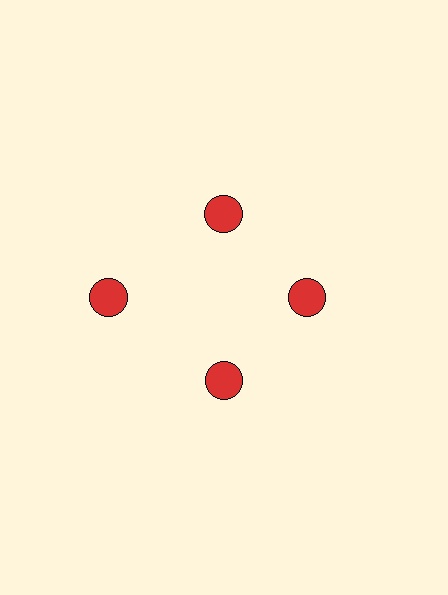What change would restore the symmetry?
The symmetry would be restored by moving it inward, back onto the ring so that all 4 circles sit at equal angles and equal distance from the center.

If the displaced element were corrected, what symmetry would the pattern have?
It would have 4-fold rotational symmetry — the pattern would map onto itself every 90 degrees.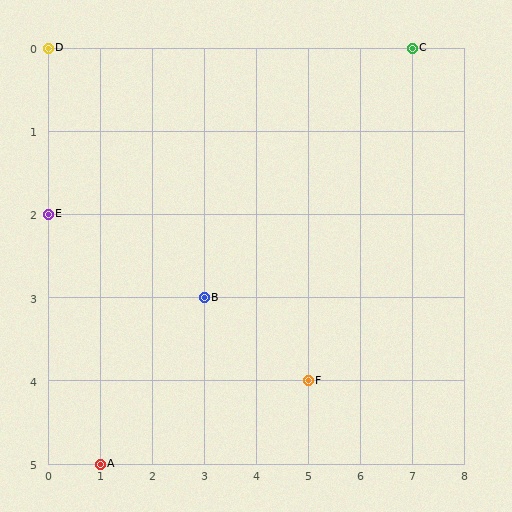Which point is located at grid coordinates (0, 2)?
Point E is at (0, 2).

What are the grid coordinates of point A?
Point A is at grid coordinates (1, 5).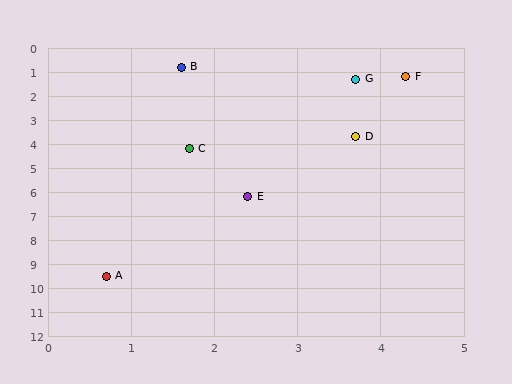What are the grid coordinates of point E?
Point E is at approximately (2.4, 6.2).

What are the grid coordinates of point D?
Point D is at approximately (3.7, 3.7).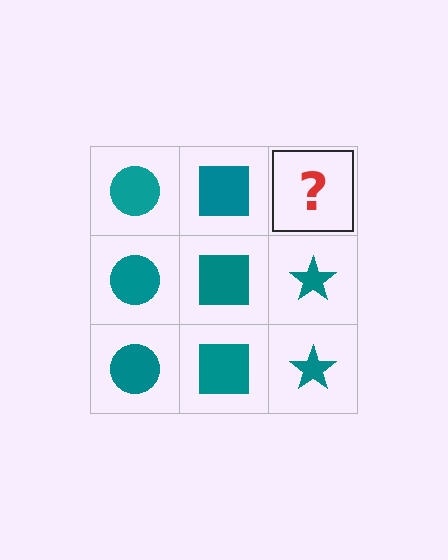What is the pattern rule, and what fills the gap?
The rule is that each column has a consistent shape. The gap should be filled with a teal star.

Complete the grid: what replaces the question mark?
The question mark should be replaced with a teal star.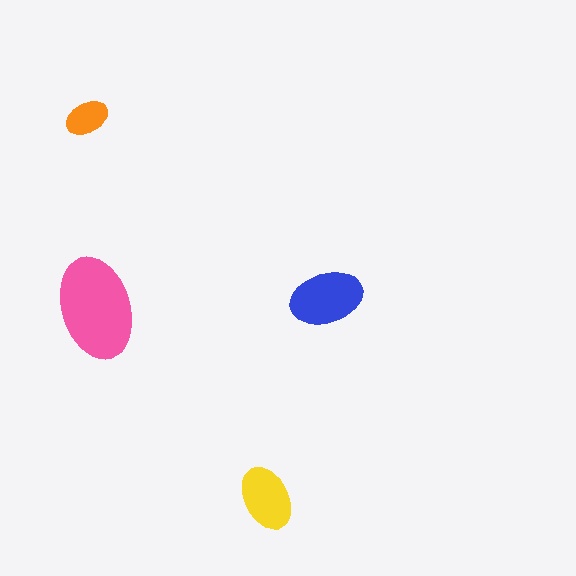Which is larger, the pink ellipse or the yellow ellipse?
The pink one.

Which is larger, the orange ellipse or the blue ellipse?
The blue one.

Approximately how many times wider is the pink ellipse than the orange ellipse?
About 2.5 times wider.